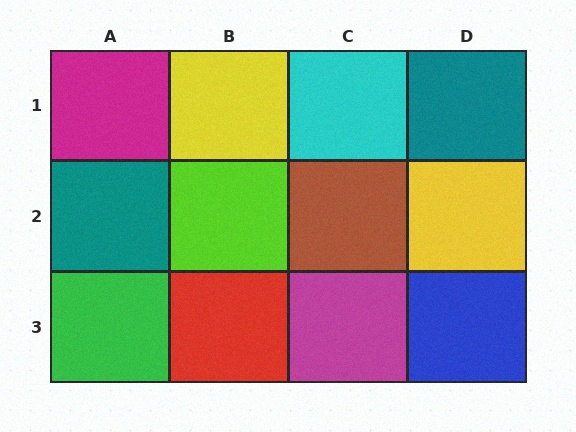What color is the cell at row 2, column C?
Brown.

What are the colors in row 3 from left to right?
Green, red, magenta, blue.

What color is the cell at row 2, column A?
Teal.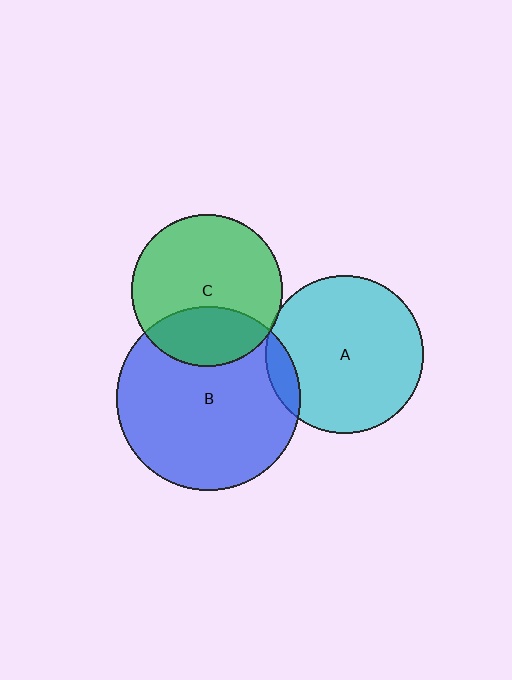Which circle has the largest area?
Circle B (blue).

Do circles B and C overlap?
Yes.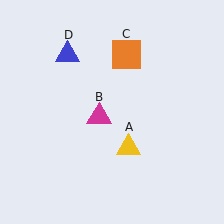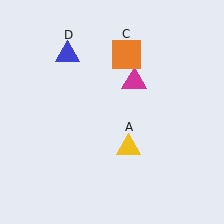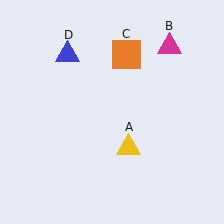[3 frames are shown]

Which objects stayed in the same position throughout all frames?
Yellow triangle (object A) and orange square (object C) and blue triangle (object D) remained stationary.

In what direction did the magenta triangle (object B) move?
The magenta triangle (object B) moved up and to the right.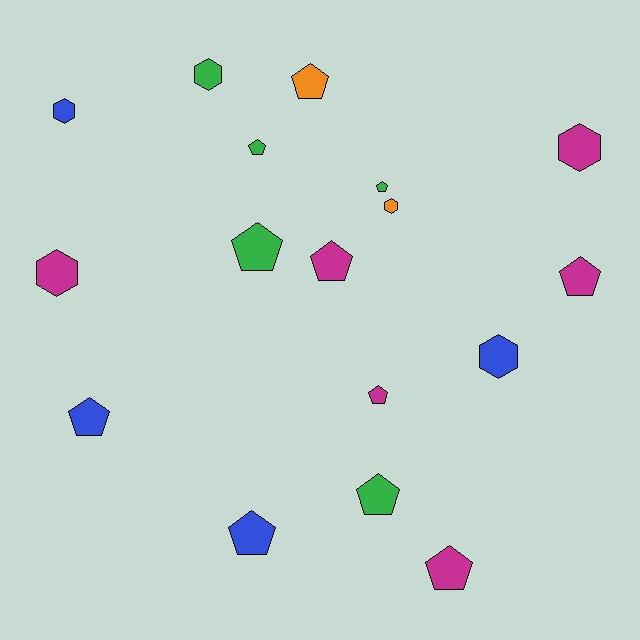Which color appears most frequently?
Magenta, with 6 objects.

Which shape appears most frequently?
Pentagon, with 11 objects.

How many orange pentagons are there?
There is 1 orange pentagon.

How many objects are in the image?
There are 17 objects.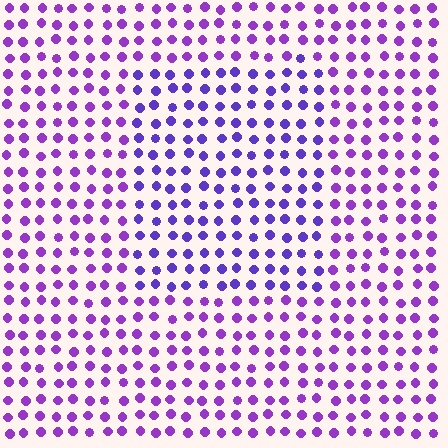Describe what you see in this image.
The image is filled with small purple elements in a uniform arrangement. A rectangle-shaped region is visible where the elements are tinted to a slightly different hue, forming a subtle color boundary.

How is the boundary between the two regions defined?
The boundary is defined purely by a slight shift in hue (about 23 degrees). Spacing, size, and orientation are identical on both sides.